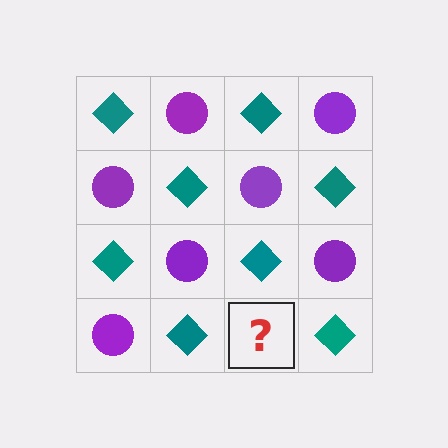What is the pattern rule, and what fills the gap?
The rule is that it alternates teal diamond and purple circle in a checkerboard pattern. The gap should be filled with a purple circle.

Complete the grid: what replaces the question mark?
The question mark should be replaced with a purple circle.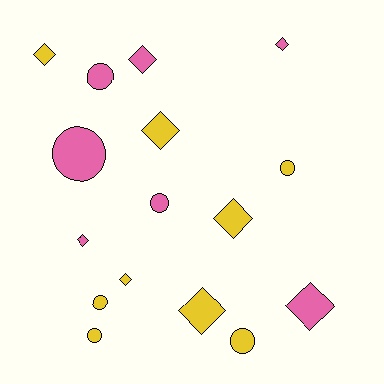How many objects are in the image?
There are 16 objects.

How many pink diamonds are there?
There are 4 pink diamonds.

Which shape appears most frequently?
Diamond, with 9 objects.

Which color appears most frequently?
Yellow, with 9 objects.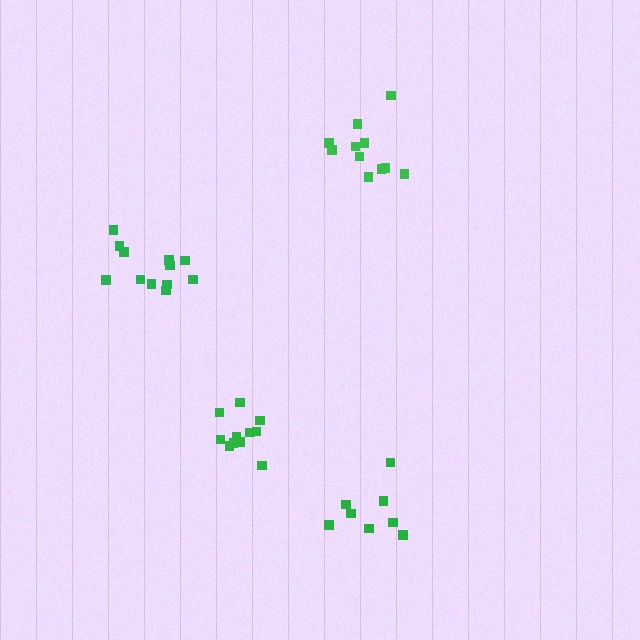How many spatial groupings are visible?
There are 4 spatial groupings.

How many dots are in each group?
Group 1: 12 dots, Group 2: 11 dots, Group 3: 11 dots, Group 4: 8 dots (42 total).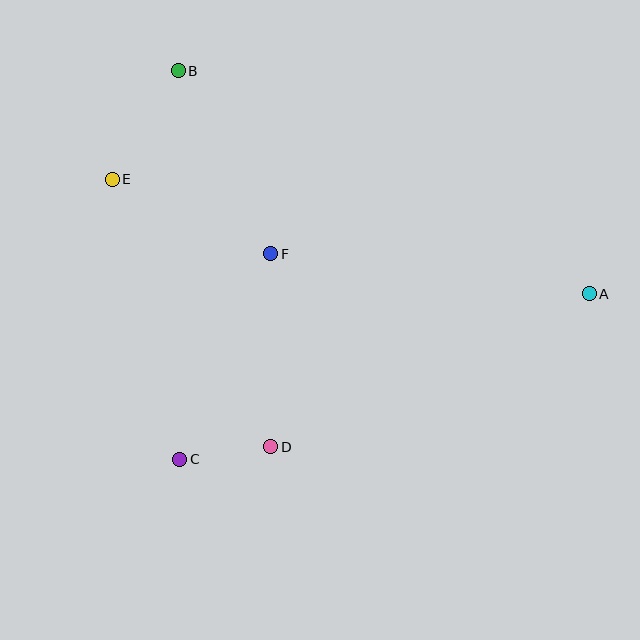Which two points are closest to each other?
Points C and D are closest to each other.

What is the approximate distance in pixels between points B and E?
The distance between B and E is approximately 127 pixels.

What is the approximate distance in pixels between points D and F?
The distance between D and F is approximately 193 pixels.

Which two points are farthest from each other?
Points A and E are farthest from each other.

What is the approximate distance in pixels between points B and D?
The distance between B and D is approximately 387 pixels.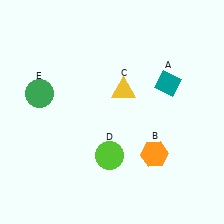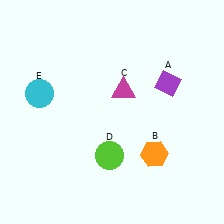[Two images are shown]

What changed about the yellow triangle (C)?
In Image 1, C is yellow. In Image 2, it changed to magenta.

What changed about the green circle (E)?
In Image 1, E is green. In Image 2, it changed to cyan.